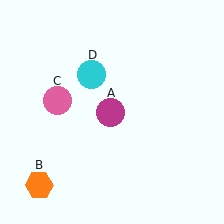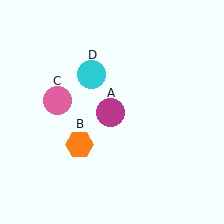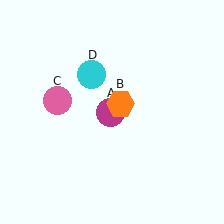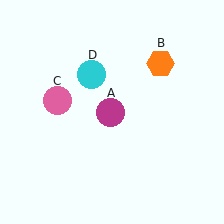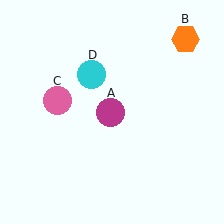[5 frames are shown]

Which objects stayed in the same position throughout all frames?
Magenta circle (object A) and pink circle (object C) and cyan circle (object D) remained stationary.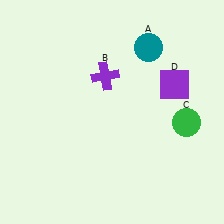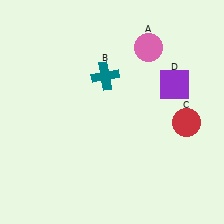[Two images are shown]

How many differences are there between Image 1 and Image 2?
There are 3 differences between the two images.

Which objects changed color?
A changed from teal to pink. B changed from purple to teal. C changed from green to red.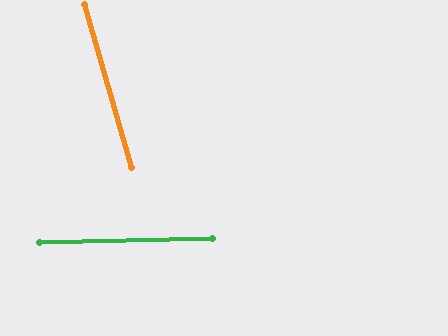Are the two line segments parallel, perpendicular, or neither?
Neither parallel nor perpendicular — they differ by about 75°.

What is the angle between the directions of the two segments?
Approximately 75 degrees.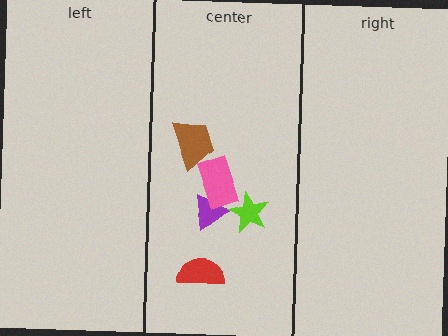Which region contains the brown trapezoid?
The center region.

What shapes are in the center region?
The purple triangle, the red semicircle, the pink rectangle, the lime star, the brown trapezoid.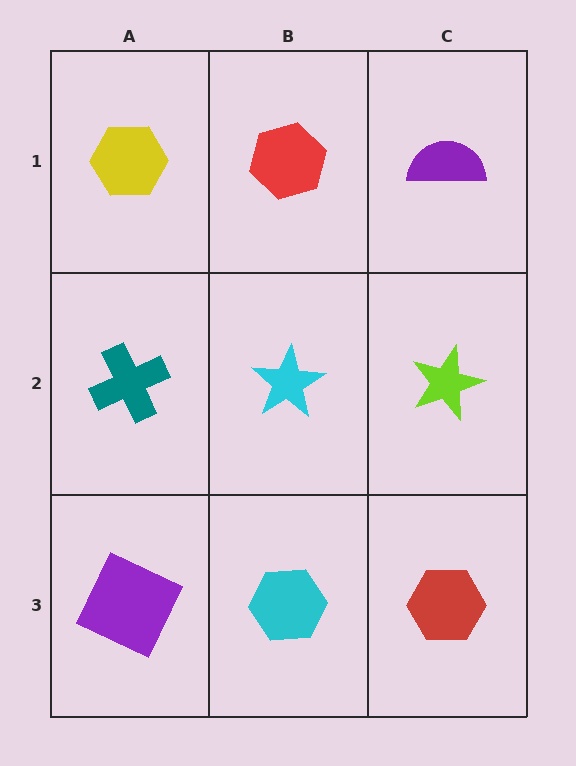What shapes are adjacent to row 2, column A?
A yellow hexagon (row 1, column A), a purple square (row 3, column A), a cyan star (row 2, column B).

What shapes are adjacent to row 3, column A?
A teal cross (row 2, column A), a cyan hexagon (row 3, column B).